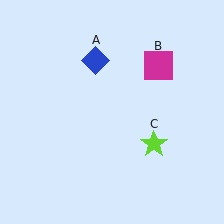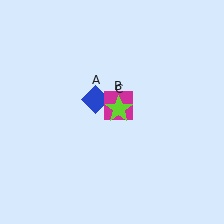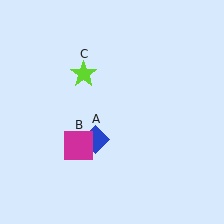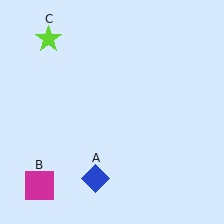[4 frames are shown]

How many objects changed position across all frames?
3 objects changed position: blue diamond (object A), magenta square (object B), lime star (object C).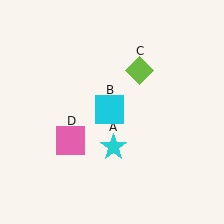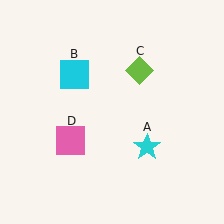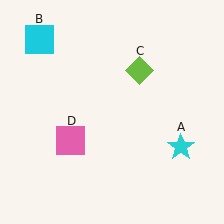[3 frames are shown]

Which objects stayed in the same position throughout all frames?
Lime diamond (object C) and pink square (object D) remained stationary.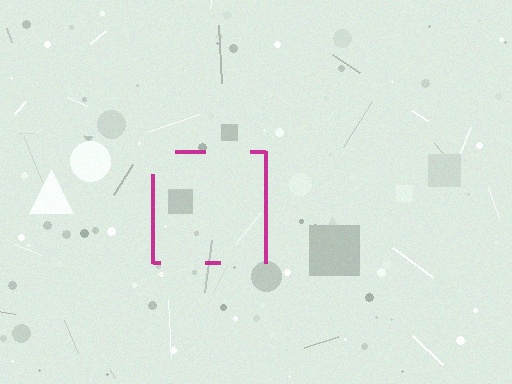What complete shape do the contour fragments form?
The contour fragments form a square.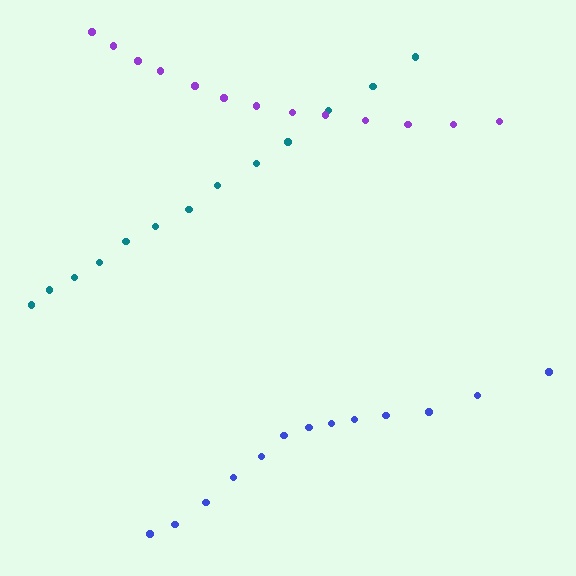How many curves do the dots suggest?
There are 3 distinct paths.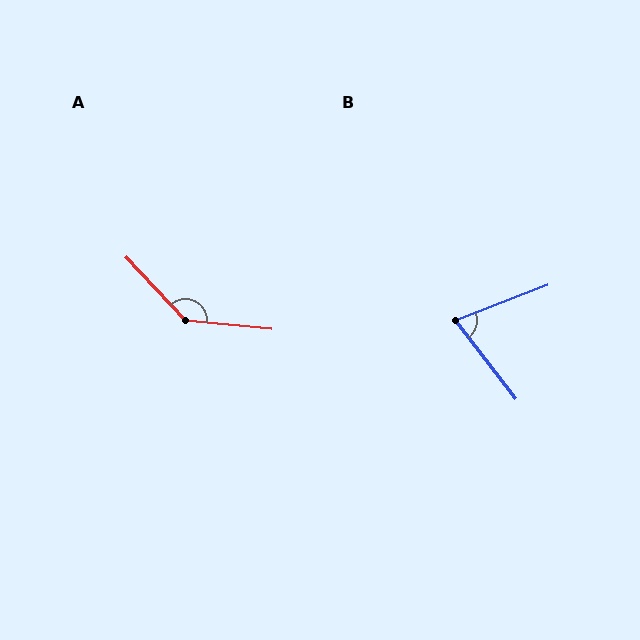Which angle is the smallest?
B, at approximately 73 degrees.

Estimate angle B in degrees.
Approximately 73 degrees.